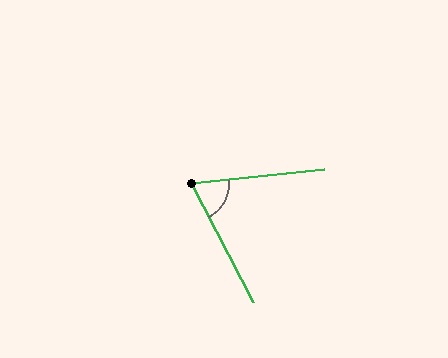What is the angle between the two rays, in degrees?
Approximately 69 degrees.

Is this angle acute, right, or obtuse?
It is acute.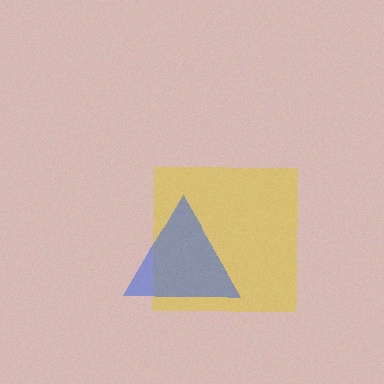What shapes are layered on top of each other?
The layered shapes are: a yellow square, a blue triangle.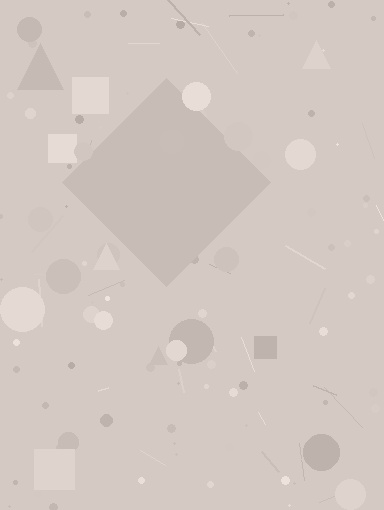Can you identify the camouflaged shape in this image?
The camouflaged shape is a diamond.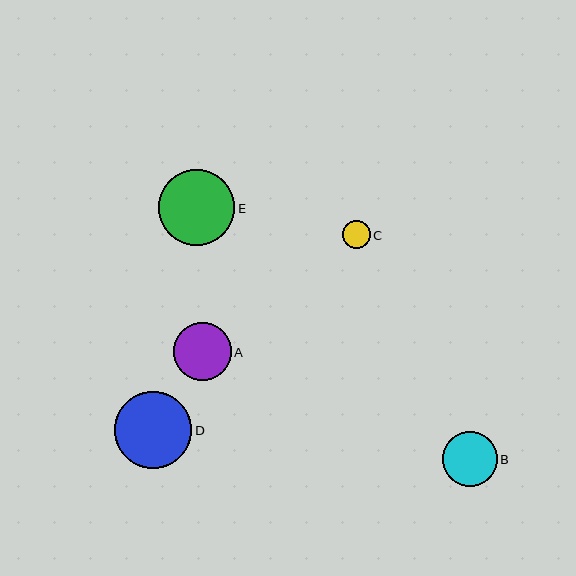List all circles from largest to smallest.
From largest to smallest: D, E, A, B, C.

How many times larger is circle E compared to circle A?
Circle E is approximately 1.3 times the size of circle A.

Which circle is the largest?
Circle D is the largest with a size of approximately 77 pixels.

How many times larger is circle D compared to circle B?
Circle D is approximately 1.4 times the size of circle B.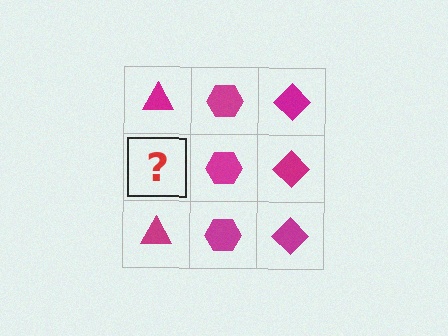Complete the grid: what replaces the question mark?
The question mark should be replaced with a magenta triangle.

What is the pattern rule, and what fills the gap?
The rule is that each column has a consistent shape. The gap should be filled with a magenta triangle.